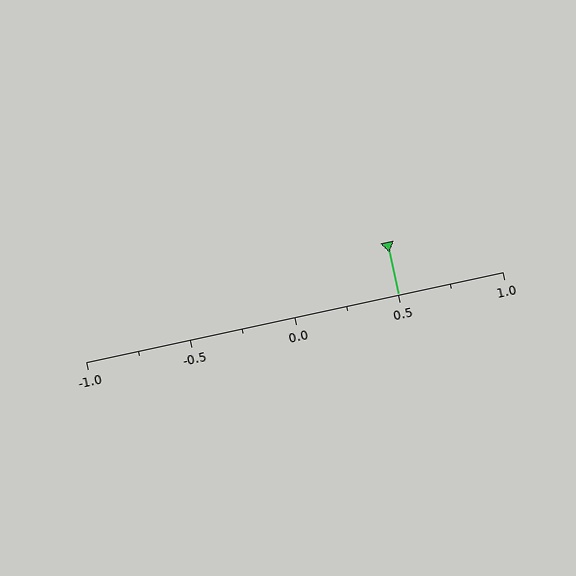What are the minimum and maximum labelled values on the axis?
The axis runs from -1.0 to 1.0.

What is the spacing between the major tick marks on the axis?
The major ticks are spaced 0.5 apart.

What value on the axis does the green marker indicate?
The marker indicates approximately 0.5.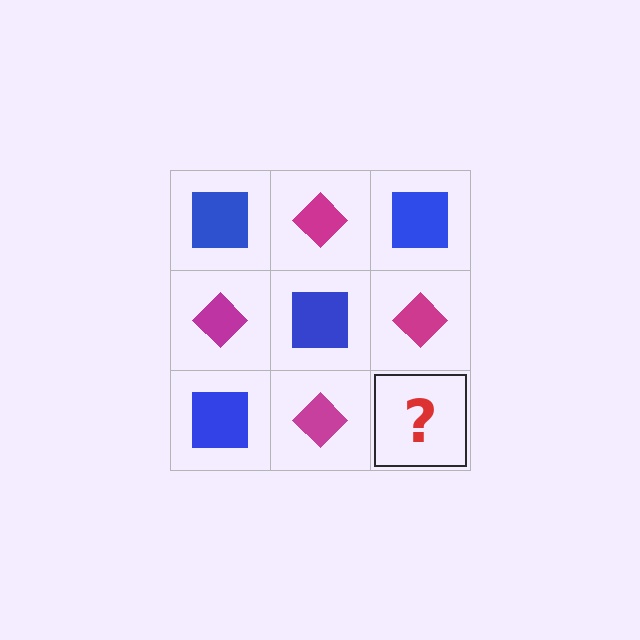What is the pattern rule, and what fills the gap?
The rule is that it alternates blue square and magenta diamond in a checkerboard pattern. The gap should be filled with a blue square.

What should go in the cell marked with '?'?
The missing cell should contain a blue square.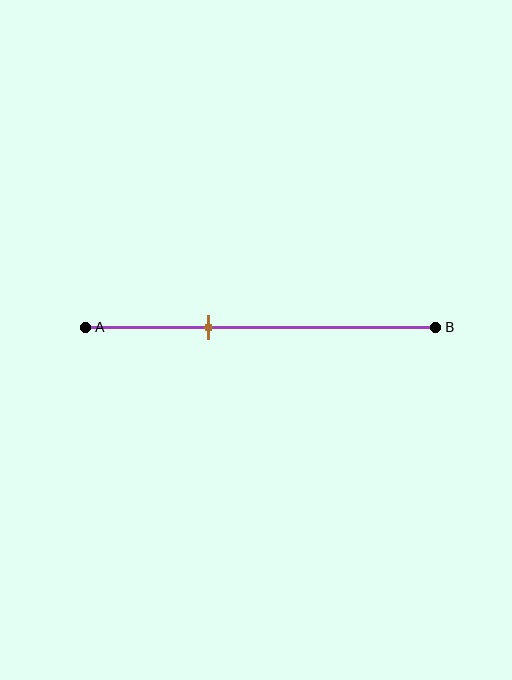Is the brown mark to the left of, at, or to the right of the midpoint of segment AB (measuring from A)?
The brown mark is to the left of the midpoint of segment AB.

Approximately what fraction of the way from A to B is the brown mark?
The brown mark is approximately 35% of the way from A to B.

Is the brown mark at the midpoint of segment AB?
No, the mark is at about 35% from A, not at the 50% midpoint.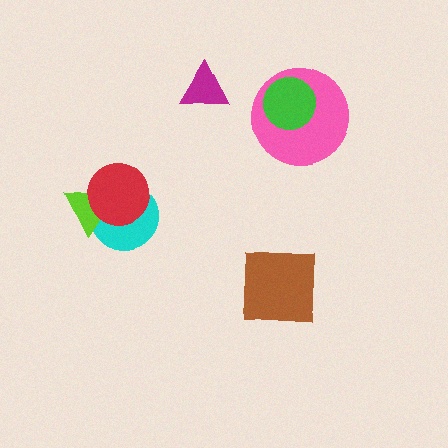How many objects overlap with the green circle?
1 object overlaps with the green circle.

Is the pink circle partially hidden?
Yes, it is partially covered by another shape.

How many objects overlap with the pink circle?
1 object overlaps with the pink circle.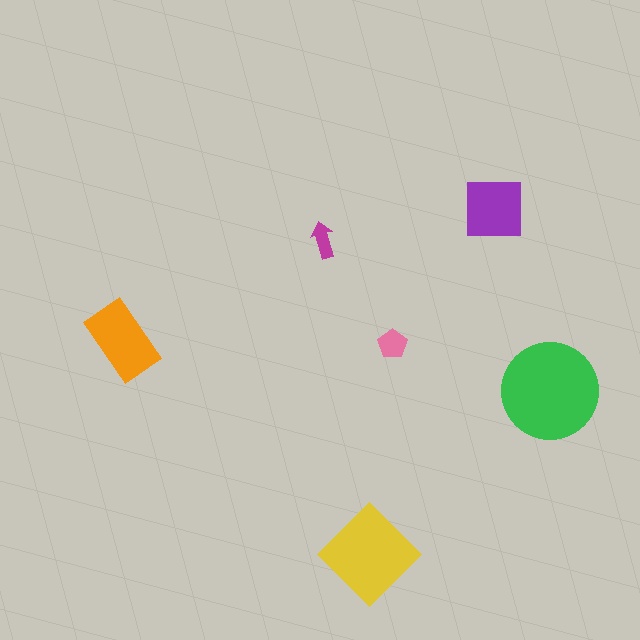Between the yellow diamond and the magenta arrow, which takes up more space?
The yellow diamond.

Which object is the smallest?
The magenta arrow.